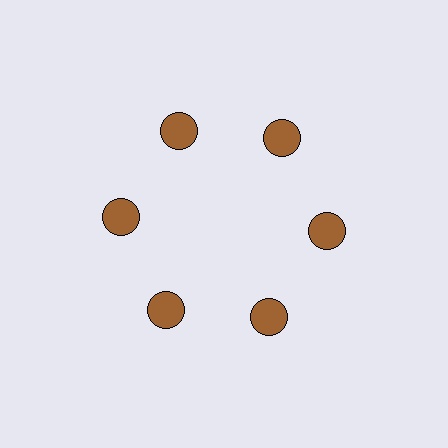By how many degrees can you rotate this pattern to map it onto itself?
The pattern maps onto itself every 60 degrees of rotation.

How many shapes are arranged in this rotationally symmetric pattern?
There are 6 shapes, arranged in 6 groups of 1.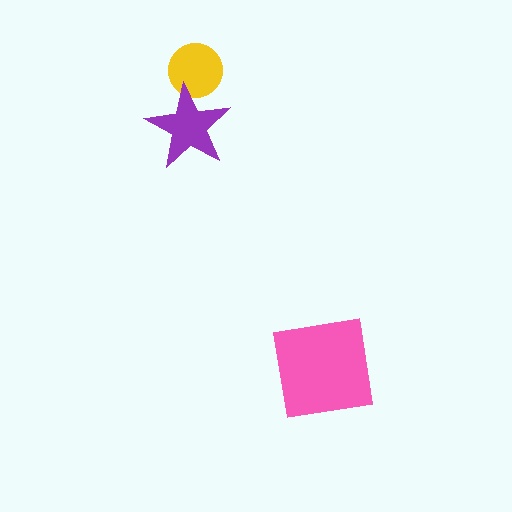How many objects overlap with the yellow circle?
1 object overlaps with the yellow circle.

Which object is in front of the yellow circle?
The purple star is in front of the yellow circle.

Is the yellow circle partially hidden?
Yes, it is partially covered by another shape.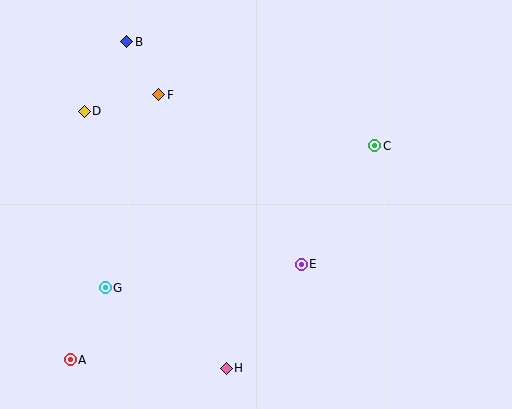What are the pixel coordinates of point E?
Point E is at (301, 264).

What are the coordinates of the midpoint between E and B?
The midpoint between E and B is at (214, 153).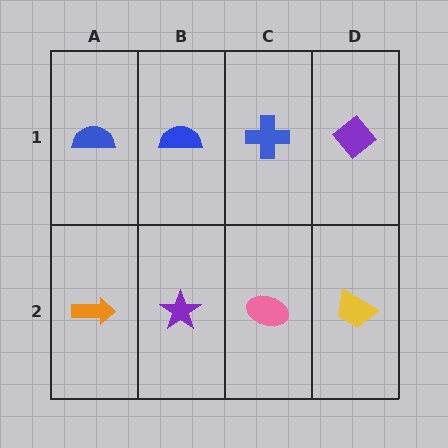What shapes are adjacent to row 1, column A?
An orange arrow (row 2, column A), a blue semicircle (row 1, column B).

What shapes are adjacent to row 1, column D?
A yellow trapezoid (row 2, column D), a blue cross (row 1, column C).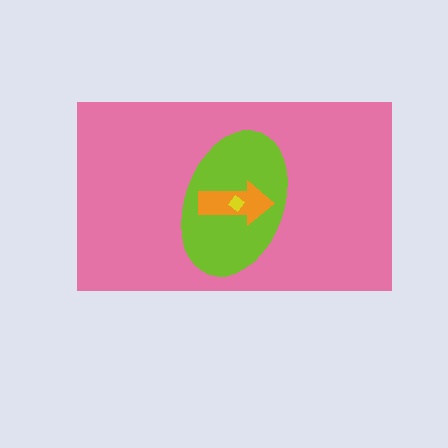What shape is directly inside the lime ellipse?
The orange arrow.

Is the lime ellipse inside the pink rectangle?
Yes.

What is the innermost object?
The yellow diamond.